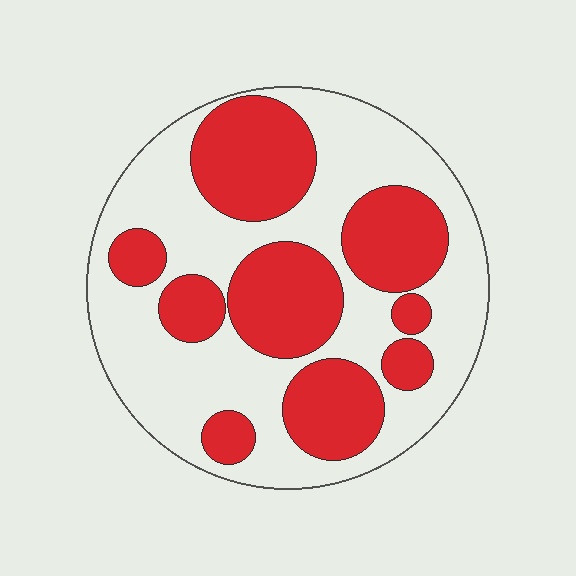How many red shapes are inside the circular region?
9.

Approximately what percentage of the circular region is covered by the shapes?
Approximately 40%.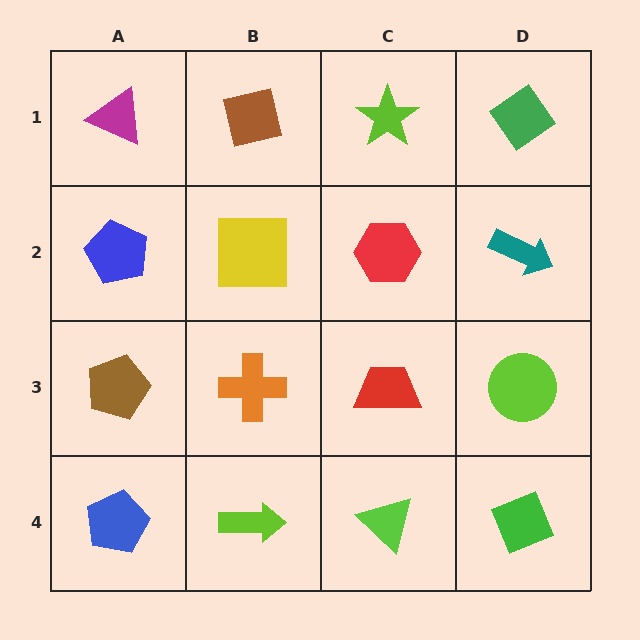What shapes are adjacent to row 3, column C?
A red hexagon (row 2, column C), a lime triangle (row 4, column C), an orange cross (row 3, column B), a lime circle (row 3, column D).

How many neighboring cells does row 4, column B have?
3.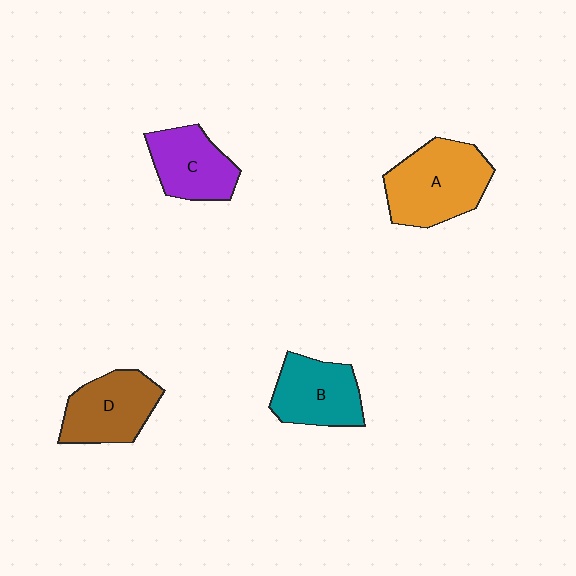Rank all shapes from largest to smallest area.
From largest to smallest: A (orange), D (brown), B (teal), C (purple).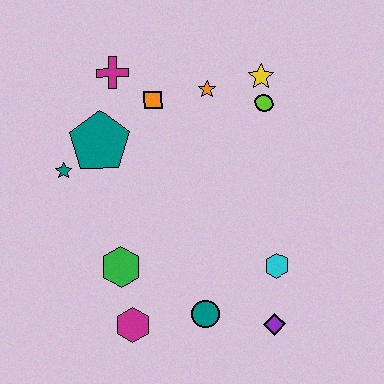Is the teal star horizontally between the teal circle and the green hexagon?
No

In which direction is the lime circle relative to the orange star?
The lime circle is to the right of the orange star.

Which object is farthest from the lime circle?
The magenta hexagon is farthest from the lime circle.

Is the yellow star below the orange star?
No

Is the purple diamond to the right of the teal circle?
Yes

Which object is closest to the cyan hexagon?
The purple diamond is closest to the cyan hexagon.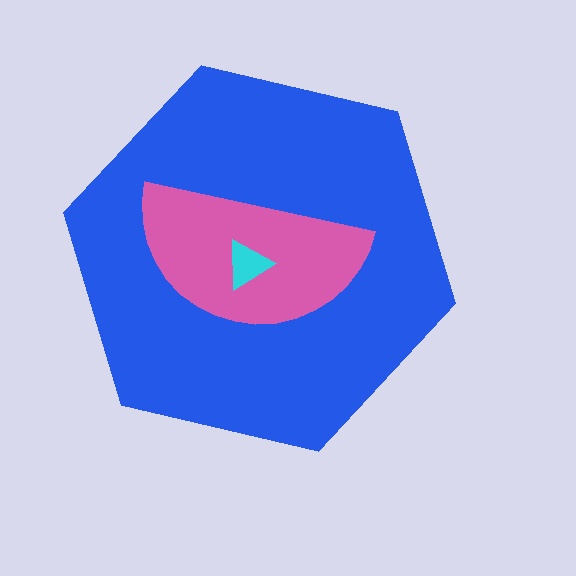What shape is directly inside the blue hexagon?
The pink semicircle.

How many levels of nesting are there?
3.